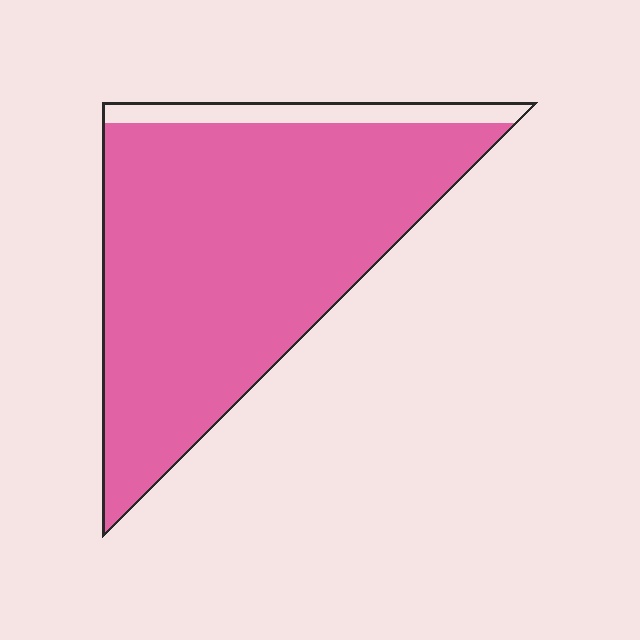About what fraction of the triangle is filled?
About nine tenths (9/10).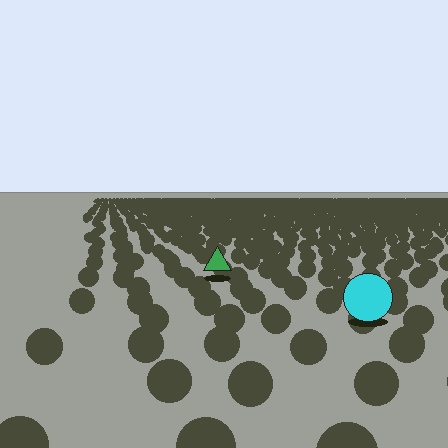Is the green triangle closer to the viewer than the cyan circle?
No. The cyan circle is closer — you can tell from the texture gradient: the ground texture is coarser near it.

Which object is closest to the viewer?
The cyan circle is closest. The texture marks near it are larger and more spread out.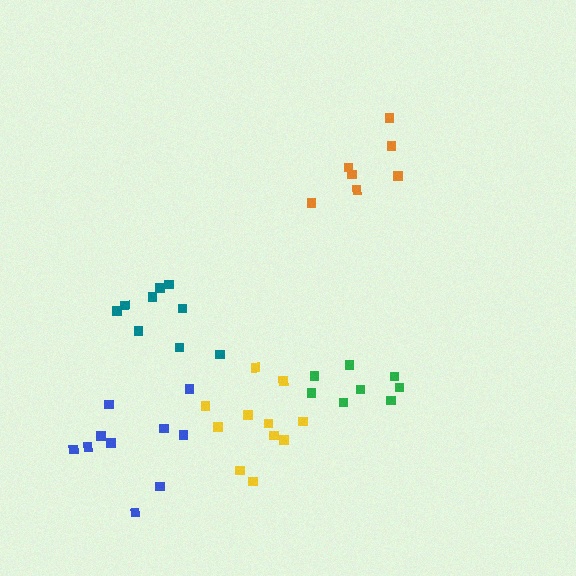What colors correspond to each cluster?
The clusters are colored: yellow, teal, green, orange, blue.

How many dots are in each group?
Group 1: 11 dots, Group 2: 9 dots, Group 3: 8 dots, Group 4: 7 dots, Group 5: 10 dots (45 total).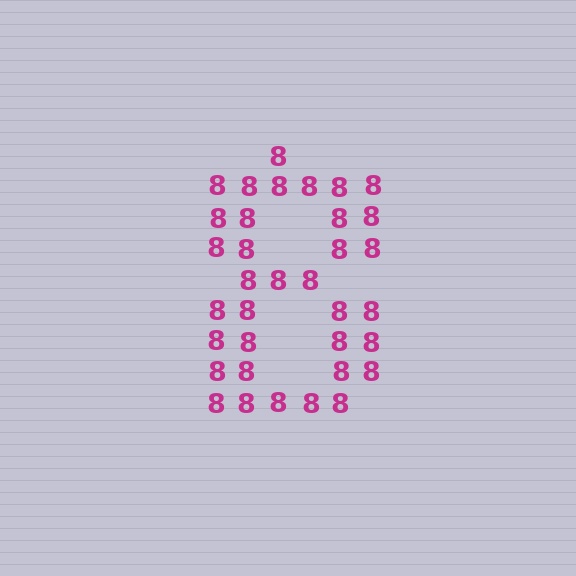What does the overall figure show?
The overall figure shows the digit 8.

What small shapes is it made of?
It is made of small digit 8's.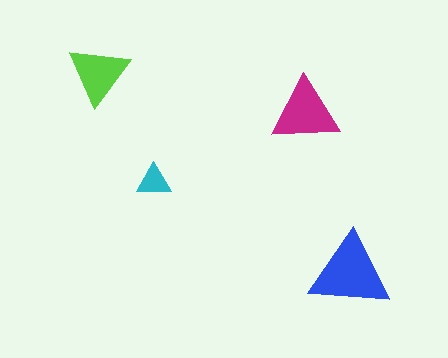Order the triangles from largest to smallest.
the blue one, the magenta one, the lime one, the cyan one.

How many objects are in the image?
There are 4 objects in the image.